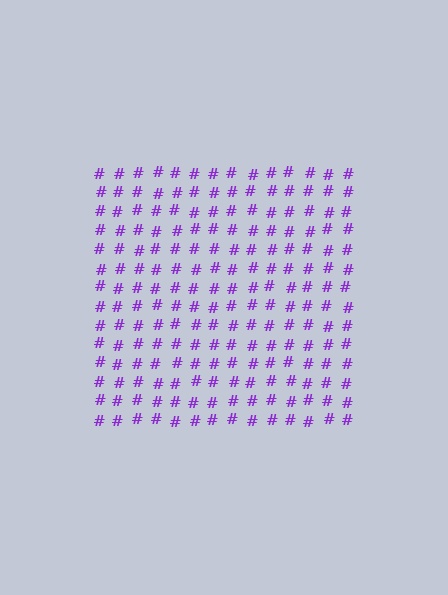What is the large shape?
The large shape is a square.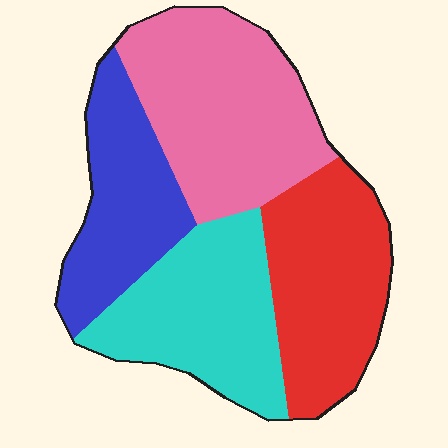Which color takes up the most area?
Pink, at roughly 30%.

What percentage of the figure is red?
Red covers roughly 25% of the figure.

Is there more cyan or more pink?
Pink.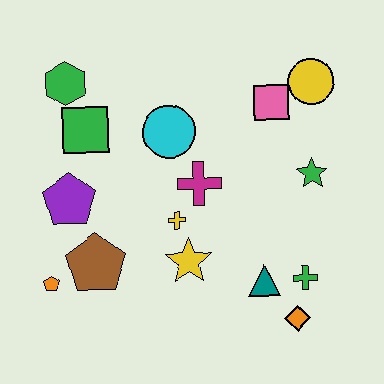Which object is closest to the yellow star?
The yellow cross is closest to the yellow star.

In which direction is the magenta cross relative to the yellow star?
The magenta cross is above the yellow star.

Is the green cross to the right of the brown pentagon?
Yes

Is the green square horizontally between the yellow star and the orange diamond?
No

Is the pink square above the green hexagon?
No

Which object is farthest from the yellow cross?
The yellow circle is farthest from the yellow cross.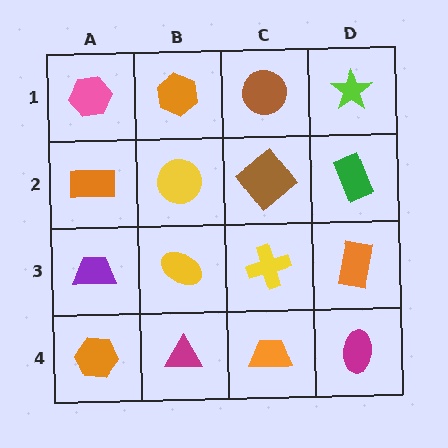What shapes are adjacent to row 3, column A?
An orange rectangle (row 2, column A), an orange hexagon (row 4, column A), a yellow ellipse (row 3, column B).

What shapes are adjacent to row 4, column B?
A yellow ellipse (row 3, column B), an orange hexagon (row 4, column A), an orange trapezoid (row 4, column C).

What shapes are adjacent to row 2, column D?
A lime star (row 1, column D), an orange rectangle (row 3, column D), a brown diamond (row 2, column C).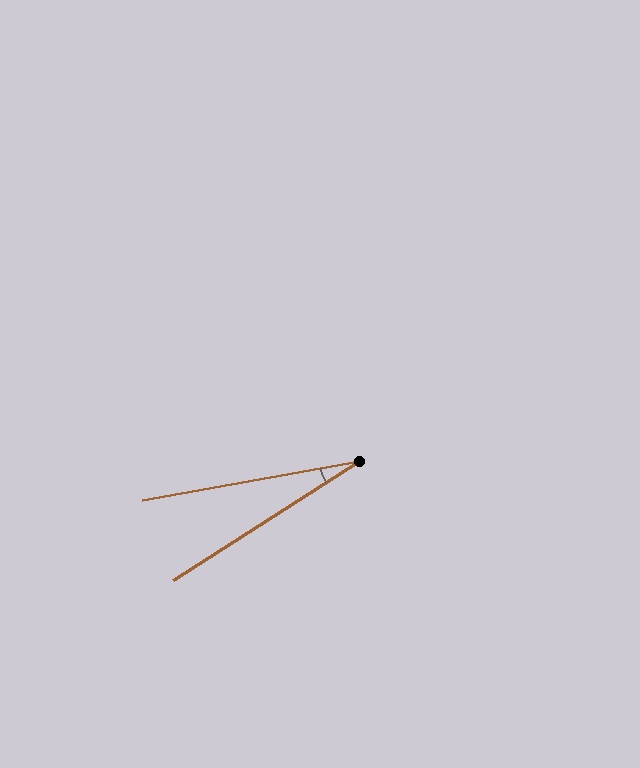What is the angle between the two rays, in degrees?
Approximately 23 degrees.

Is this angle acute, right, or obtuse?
It is acute.